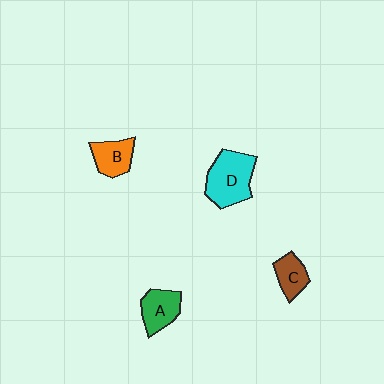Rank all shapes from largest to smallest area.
From largest to smallest: D (cyan), A (green), B (orange), C (brown).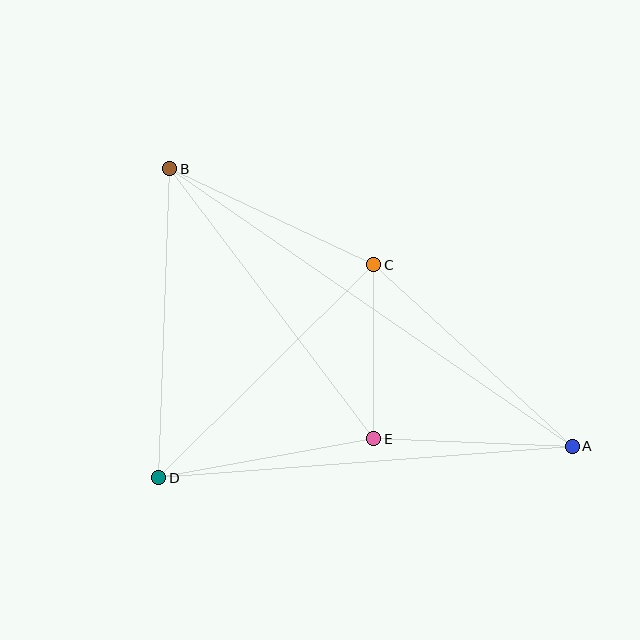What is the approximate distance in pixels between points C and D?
The distance between C and D is approximately 303 pixels.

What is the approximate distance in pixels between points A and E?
The distance between A and E is approximately 199 pixels.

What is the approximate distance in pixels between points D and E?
The distance between D and E is approximately 219 pixels.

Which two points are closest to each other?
Points C and E are closest to each other.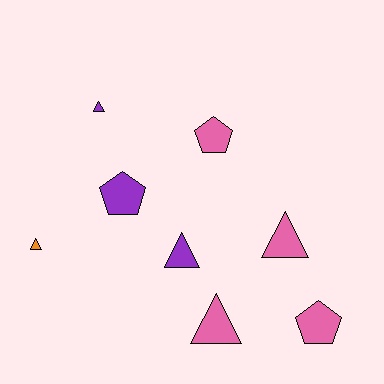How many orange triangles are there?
There is 1 orange triangle.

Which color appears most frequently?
Pink, with 4 objects.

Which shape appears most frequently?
Triangle, with 5 objects.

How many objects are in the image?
There are 8 objects.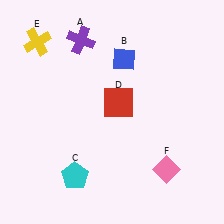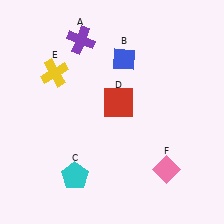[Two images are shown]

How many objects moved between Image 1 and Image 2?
1 object moved between the two images.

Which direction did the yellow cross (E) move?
The yellow cross (E) moved down.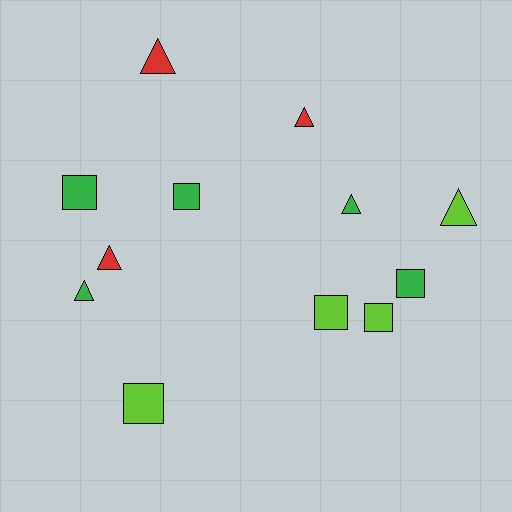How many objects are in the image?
There are 12 objects.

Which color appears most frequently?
Green, with 5 objects.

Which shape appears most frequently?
Triangle, with 6 objects.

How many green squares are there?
There are 3 green squares.